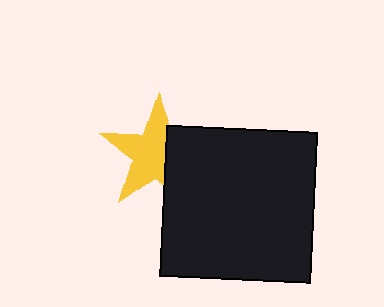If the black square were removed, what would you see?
You would see the complete yellow star.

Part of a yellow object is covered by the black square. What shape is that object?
It is a star.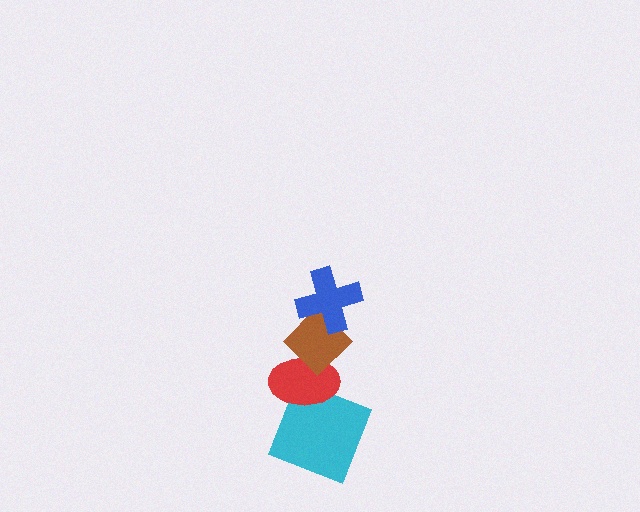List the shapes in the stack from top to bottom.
From top to bottom: the blue cross, the brown diamond, the red ellipse, the cyan square.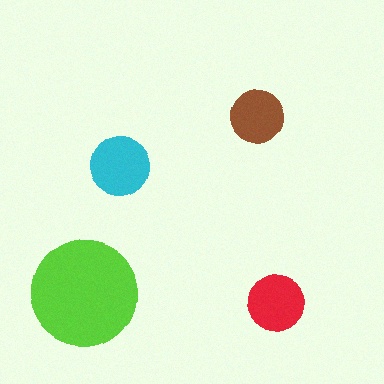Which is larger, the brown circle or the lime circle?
The lime one.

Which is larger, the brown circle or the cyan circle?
The cyan one.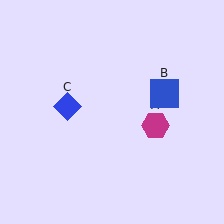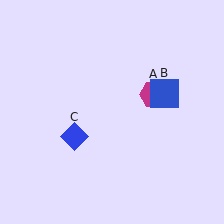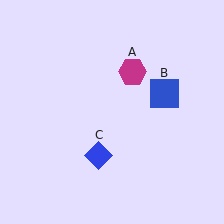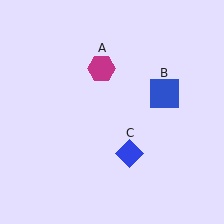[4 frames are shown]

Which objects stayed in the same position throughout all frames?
Blue square (object B) remained stationary.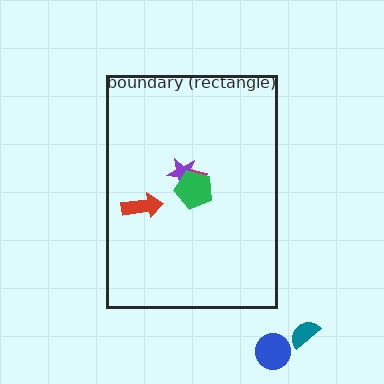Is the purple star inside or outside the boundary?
Inside.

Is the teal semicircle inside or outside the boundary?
Outside.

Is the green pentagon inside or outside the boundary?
Inside.